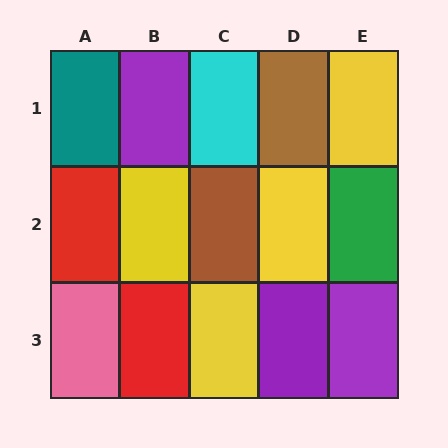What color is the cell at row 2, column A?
Red.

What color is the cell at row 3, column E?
Purple.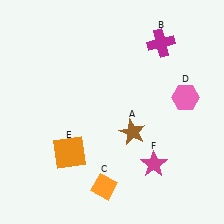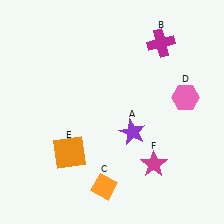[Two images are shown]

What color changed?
The star (A) changed from brown in Image 1 to purple in Image 2.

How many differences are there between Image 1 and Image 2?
There is 1 difference between the two images.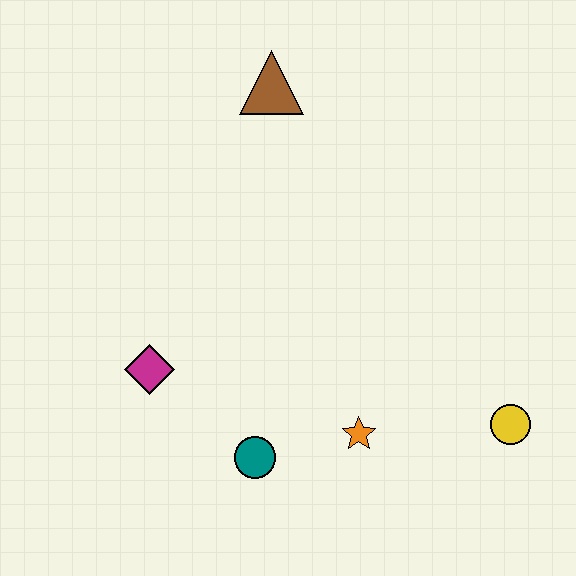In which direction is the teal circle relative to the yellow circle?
The teal circle is to the left of the yellow circle.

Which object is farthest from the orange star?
The brown triangle is farthest from the orange star.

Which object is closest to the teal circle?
The orange star is closest to the teal circle.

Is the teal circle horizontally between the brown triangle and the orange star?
No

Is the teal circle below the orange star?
Yes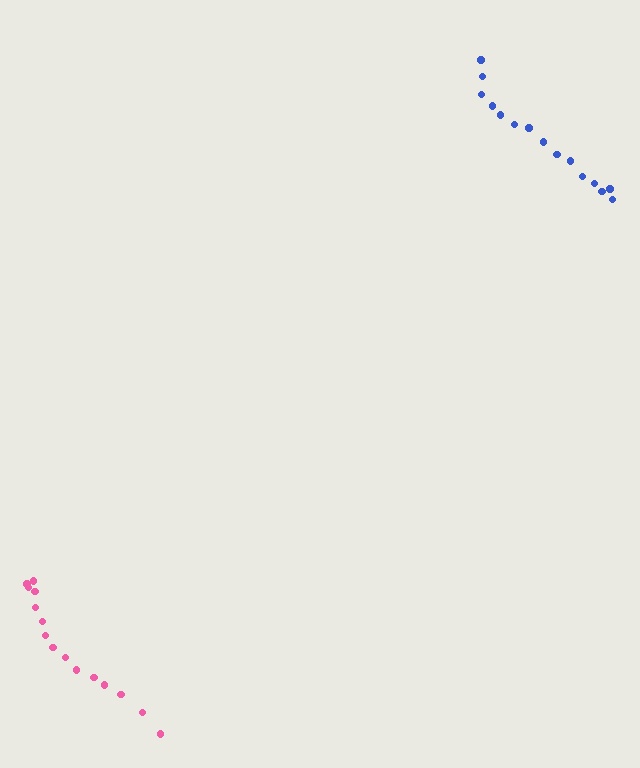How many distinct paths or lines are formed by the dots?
There are 2 distinct paths.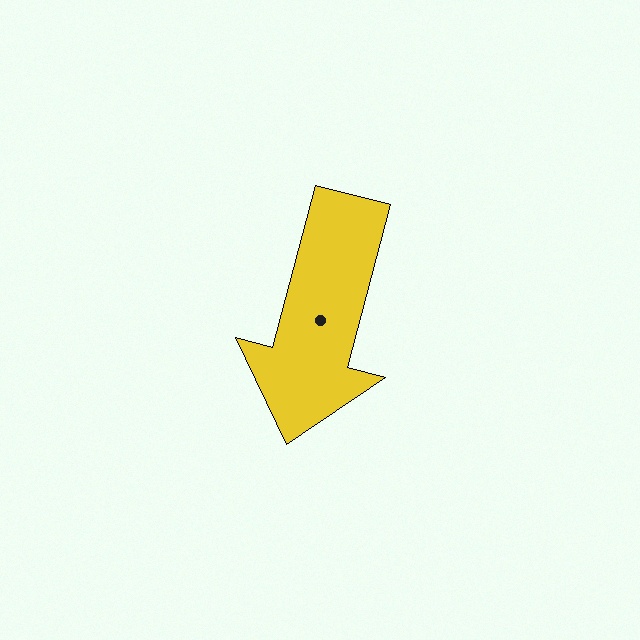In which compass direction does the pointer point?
South.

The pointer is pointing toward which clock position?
Roughly 6 o'clock.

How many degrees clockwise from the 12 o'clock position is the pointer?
Approximately 195 degrees.